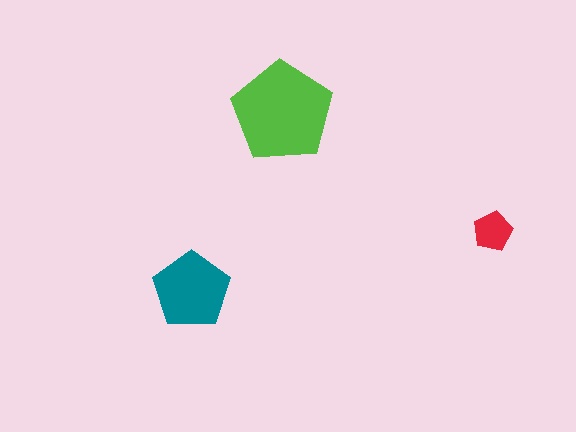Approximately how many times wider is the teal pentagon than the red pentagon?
About 2 times wider.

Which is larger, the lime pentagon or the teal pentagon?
The lime one.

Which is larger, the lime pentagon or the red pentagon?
The lime one.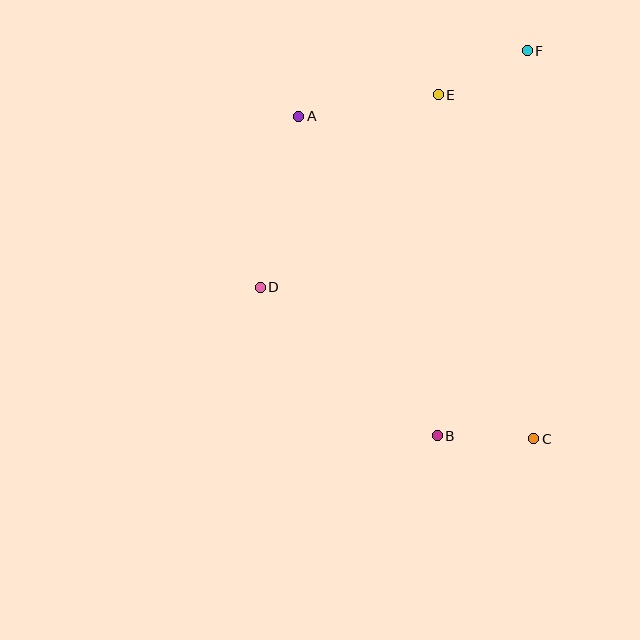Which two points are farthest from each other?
Points A and C are farthest from each other.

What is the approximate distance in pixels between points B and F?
The distance between B and F is approximately 395 pixels.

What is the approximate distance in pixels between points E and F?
The distance between E and F is approximately 99 pixels.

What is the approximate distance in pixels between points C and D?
The distance between C and D is approximately 313 pixels.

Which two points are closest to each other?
Points B and C are closest to each other.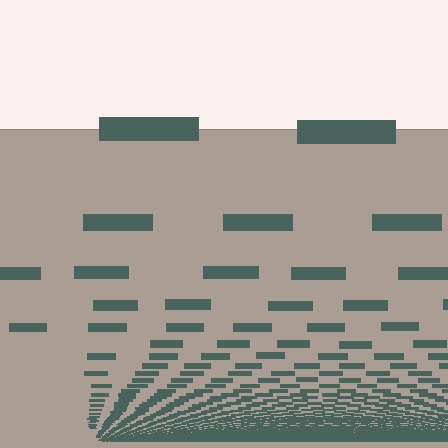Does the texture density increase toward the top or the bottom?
Density increases toward the bottom.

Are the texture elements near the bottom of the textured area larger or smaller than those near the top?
Smaller. The gradient is inverted — elements near the bottom are smaller and denser.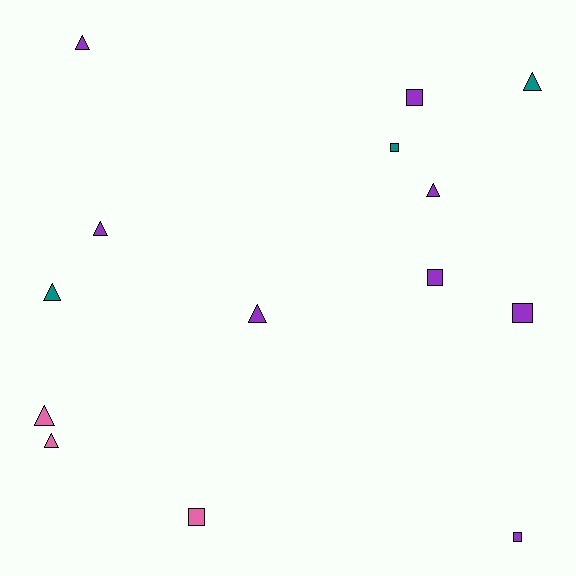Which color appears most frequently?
Purple, with 8 objects.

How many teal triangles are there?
There are 2 teal triangles.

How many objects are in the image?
There are 14 objects.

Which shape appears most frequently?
Triangle, with 8 objects.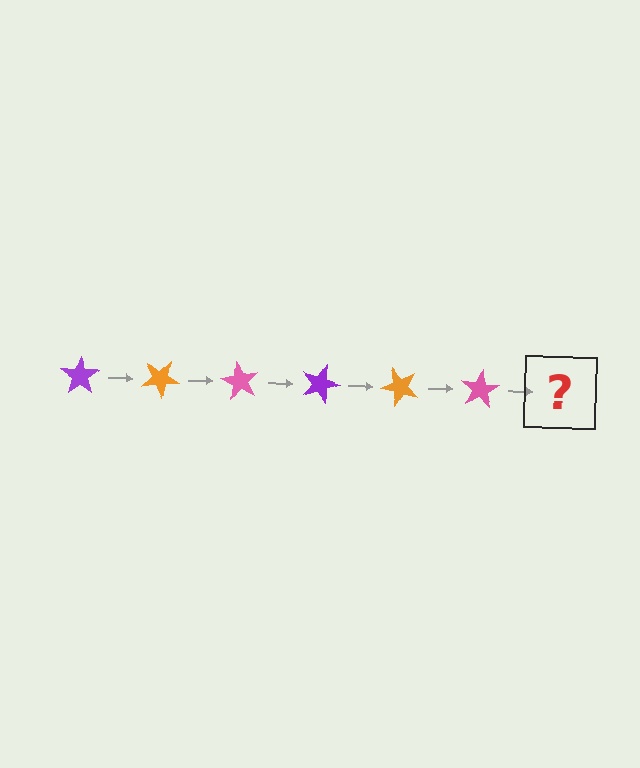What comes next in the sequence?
The next element should be a purple star, rotated 180 degrees from the start.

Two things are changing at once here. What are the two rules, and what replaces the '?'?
The two rules are that it rotates 30 degrees each step and the color cycles through purple, orange, and pink. The '?' should be a purple star, rotated 180 degrees from the start.